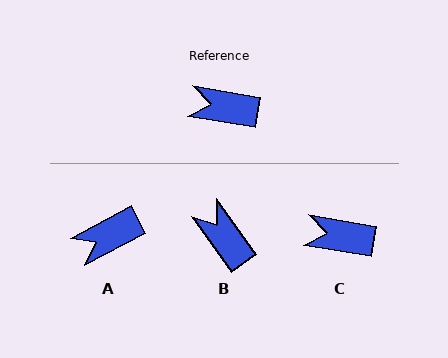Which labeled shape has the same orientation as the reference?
C.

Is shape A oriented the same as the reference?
No, it is off by about 38 degrees.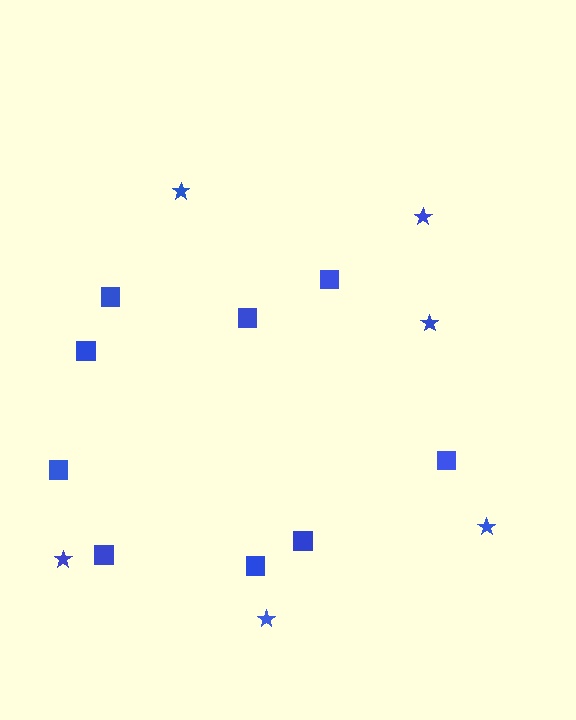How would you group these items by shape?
There are 2 groups: one group of stars (6) and one group of squares (9).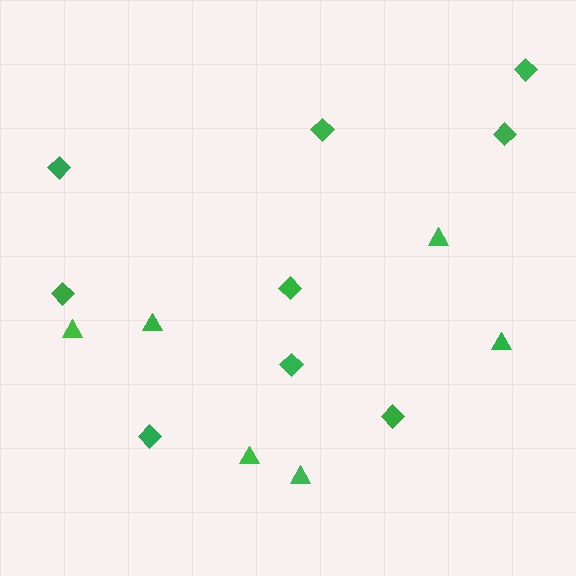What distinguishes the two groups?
There are 2 groups: one group of triangles (6) and one group of diamonds (9).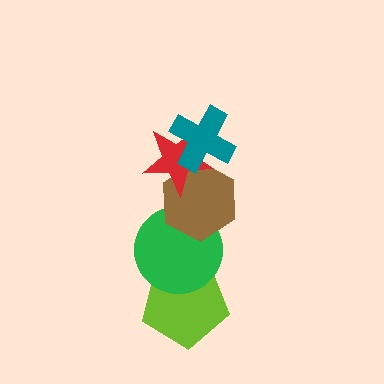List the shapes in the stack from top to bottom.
From top to bottom: the teal cross, the red star, the brown hexagon, the green circle, the lime pentagon.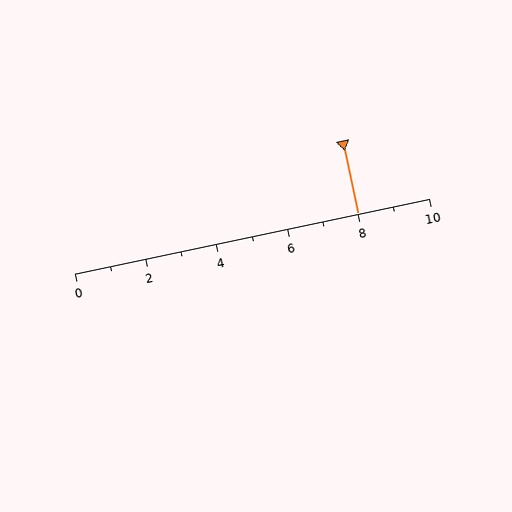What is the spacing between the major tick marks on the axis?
The major ticks are spaced 2 apart.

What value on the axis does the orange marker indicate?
The marker indicates approximately 8.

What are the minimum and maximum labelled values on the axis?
The axis runs from 0 to 10.